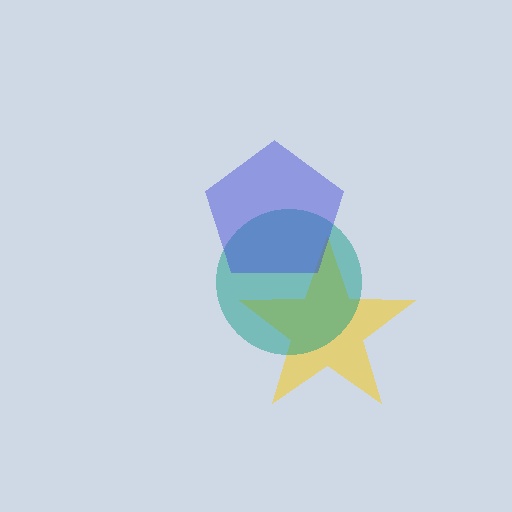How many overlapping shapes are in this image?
There are 3 overlapping shapes in the image.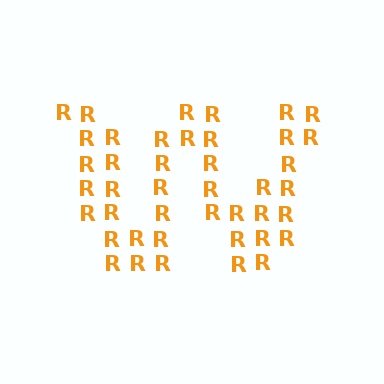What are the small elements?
The small elements are letter R's.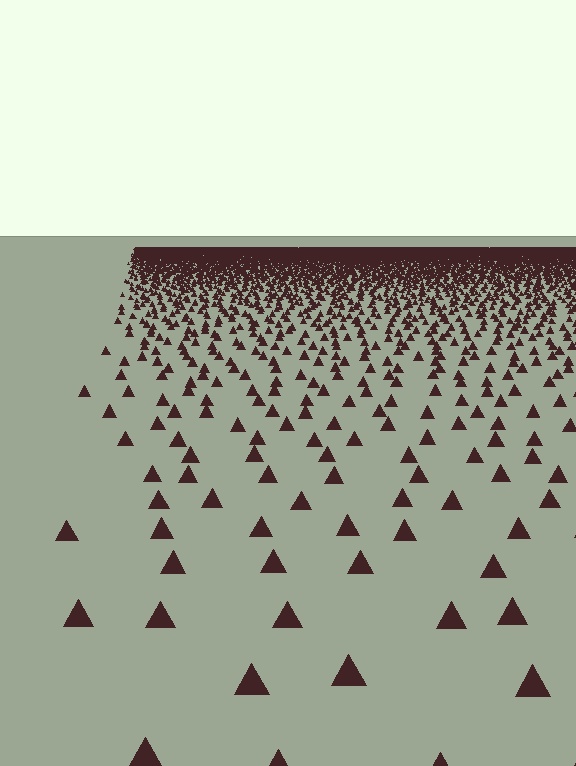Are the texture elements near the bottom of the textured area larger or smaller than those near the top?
Larger. Near the bottom, elements are closer to the viewer and appear at a bigger on-screen size.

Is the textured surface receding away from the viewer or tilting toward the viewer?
The surface is receding away from the viewer. Texture elements get smaller and denser toward the top.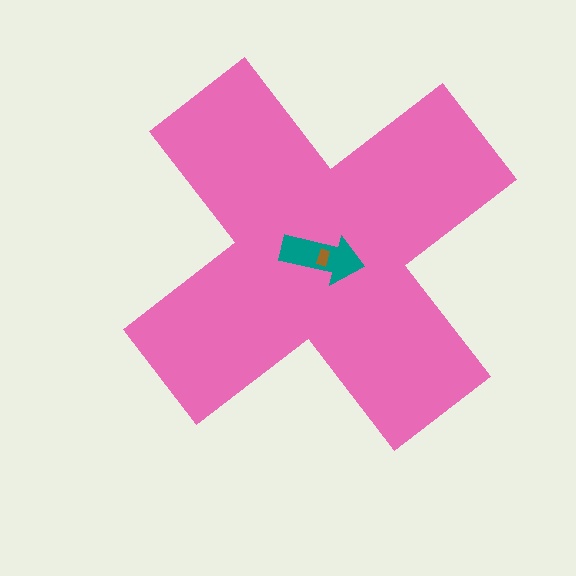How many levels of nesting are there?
3.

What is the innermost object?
The brown rectangle.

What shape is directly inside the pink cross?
The teal arrow.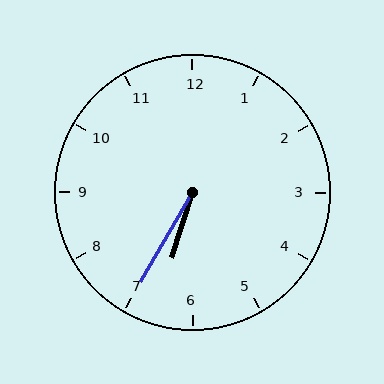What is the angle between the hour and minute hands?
Approximately 12 degrees.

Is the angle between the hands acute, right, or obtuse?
It is acute.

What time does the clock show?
6:35.